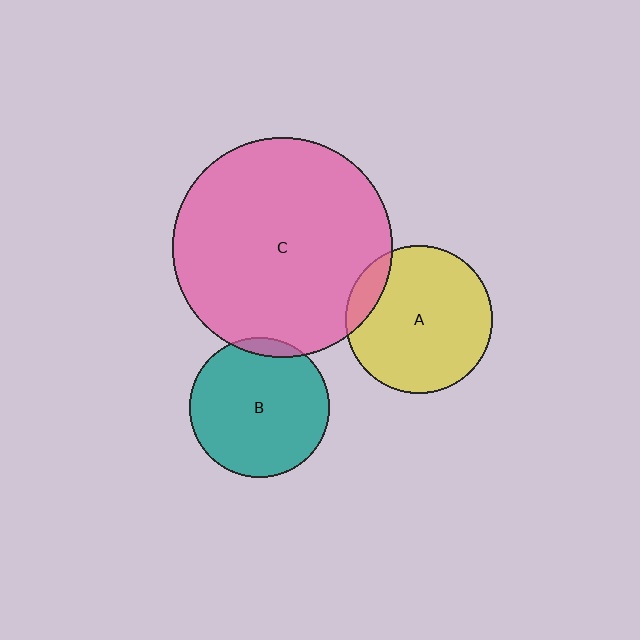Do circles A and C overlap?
Yes.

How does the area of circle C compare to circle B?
Approximately 2.5 times.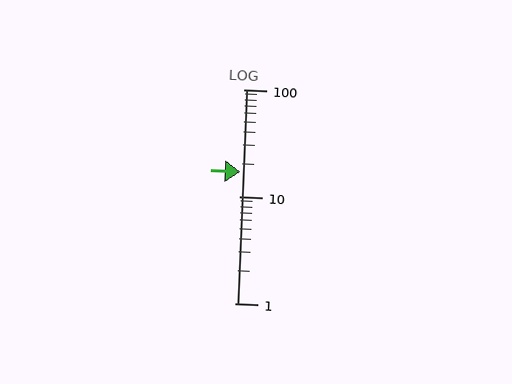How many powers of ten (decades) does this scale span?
The scale spans 2 decades, from 1 to 100.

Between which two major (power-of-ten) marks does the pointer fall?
The pointer is between 10 and 100.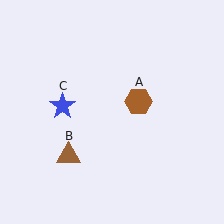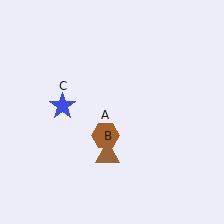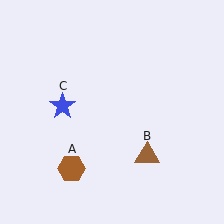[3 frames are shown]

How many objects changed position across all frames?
2 objects changed position: brown hexagon (object A), brown triangle (object B).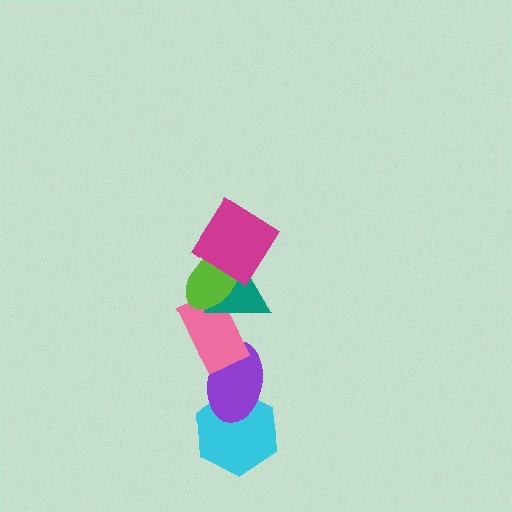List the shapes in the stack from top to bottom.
From top to bottom: the magenta diamond, the lime ellipse, the teal triangle, the pink rectangle, the purple ellipse, the cyan hexagon.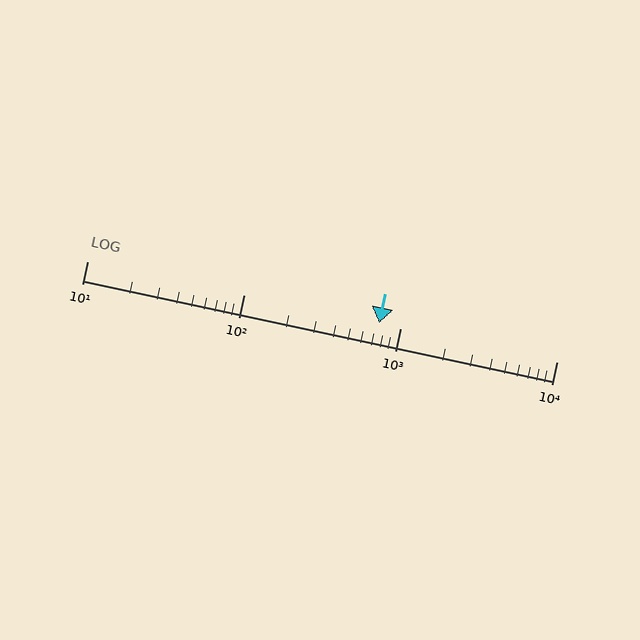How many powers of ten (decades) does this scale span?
The scale spans 3 decades, from 10 to 10000.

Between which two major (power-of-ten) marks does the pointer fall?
The pointer is between 100 and 1000.